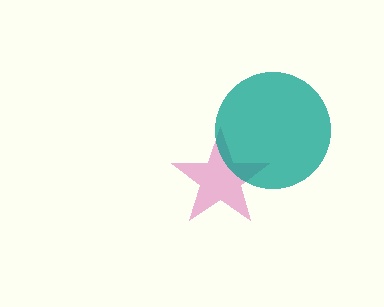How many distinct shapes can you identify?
There are 2 distinct shapes: a pink star, a teal circle.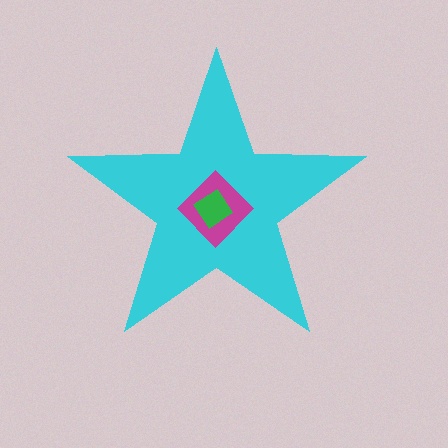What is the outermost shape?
The cyan star.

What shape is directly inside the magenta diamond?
The green diamond.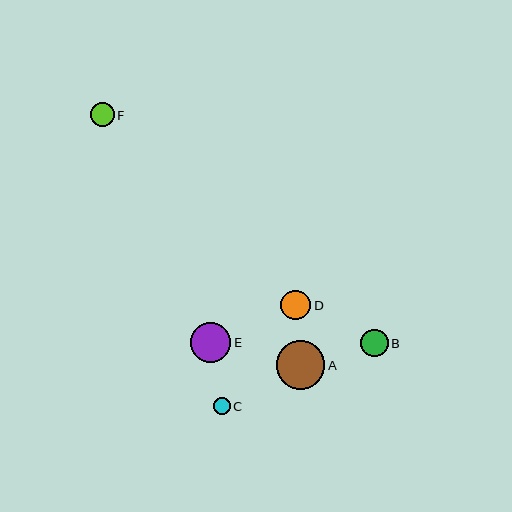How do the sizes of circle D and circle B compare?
Circle D and circle B are approximately the same size.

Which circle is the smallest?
Circle C is the smallest with a size of approximately 17 pixels.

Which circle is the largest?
Circle A is the largest with a size of approximately 49 pixels.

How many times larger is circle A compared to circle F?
Circle A is approximately 2.0 times the size of circle F.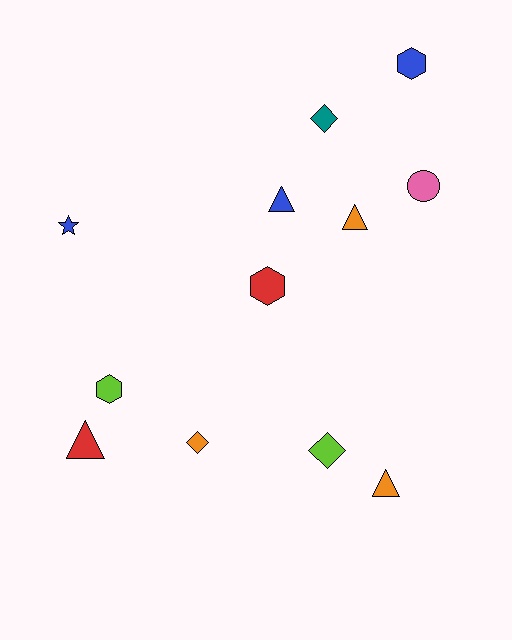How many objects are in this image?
There are 12 objects.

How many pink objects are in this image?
There is 1 pink object.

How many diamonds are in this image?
There are 3 diamonds.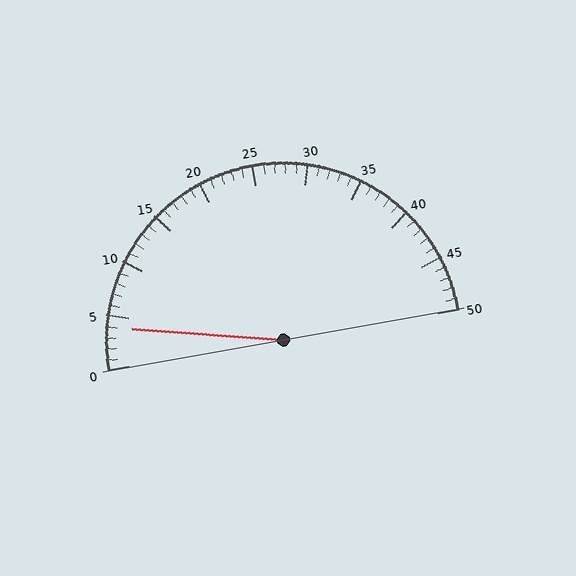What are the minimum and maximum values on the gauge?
The gauge ranges from 0 to 50.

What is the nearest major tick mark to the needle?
The nearest major tick mark is 5.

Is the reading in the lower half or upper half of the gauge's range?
The reading is in the lower half of the range (0 to 50).